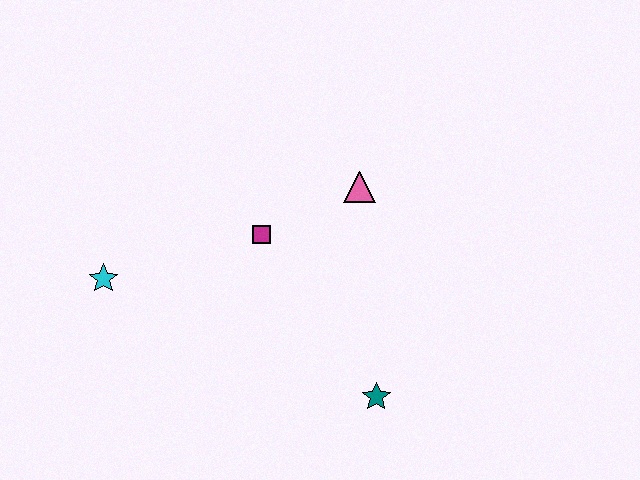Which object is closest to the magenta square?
The pink triangle is closest to the magenta square.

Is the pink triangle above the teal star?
Yes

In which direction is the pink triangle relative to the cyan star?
The pink triangle is to the right of the cyan star.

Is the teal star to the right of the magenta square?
Yes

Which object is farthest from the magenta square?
The teal star is farthest from the magenta square.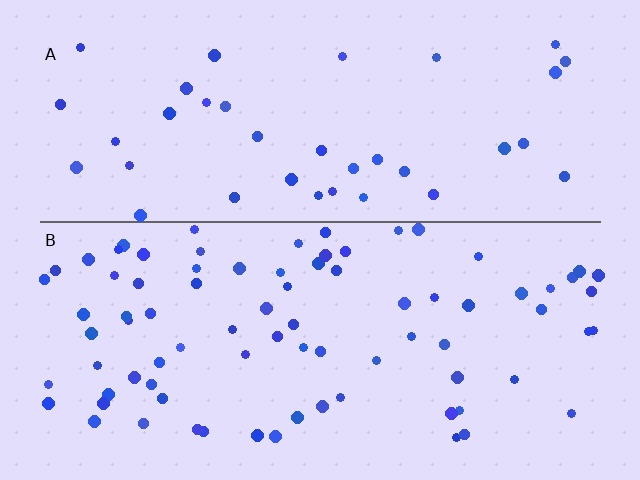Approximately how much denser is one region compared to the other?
Approximately 2.1× — region B over region A.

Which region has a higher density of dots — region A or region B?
B (the bottom).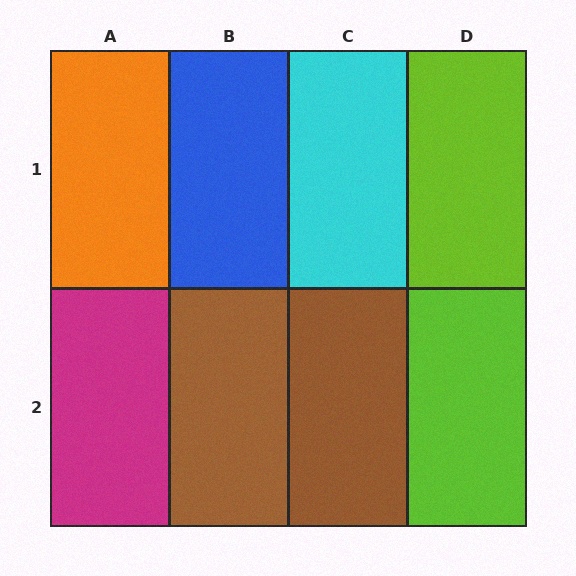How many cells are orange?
1 cell is orange.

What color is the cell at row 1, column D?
Lime.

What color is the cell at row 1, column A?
Orange.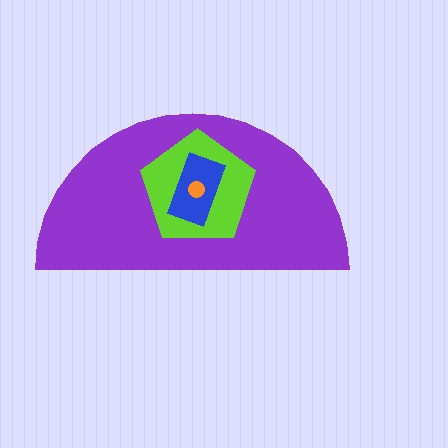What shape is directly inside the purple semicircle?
The lime pentagon.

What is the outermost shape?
The purple semicircle.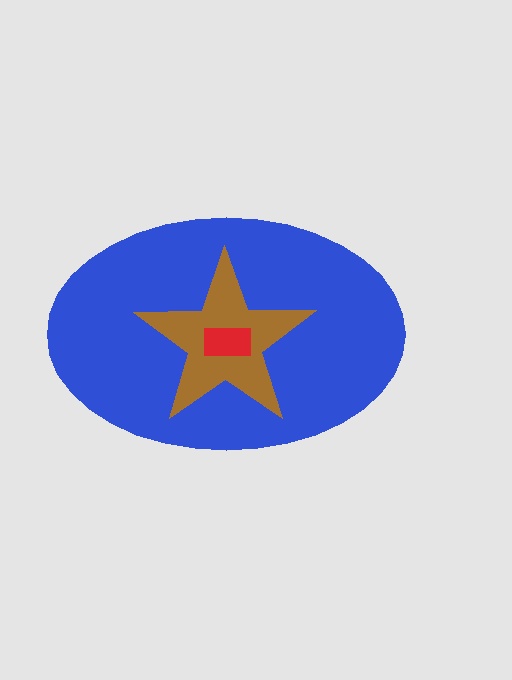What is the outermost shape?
The blue ellipse.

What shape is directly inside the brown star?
The red rectangle.